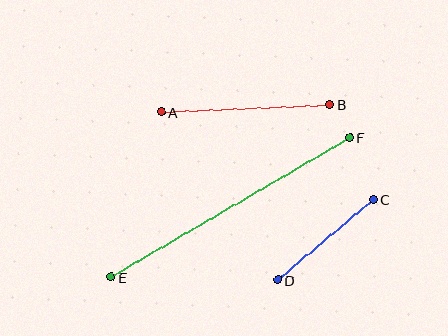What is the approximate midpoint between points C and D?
The midpoint is at approximately (325, 240) pixels.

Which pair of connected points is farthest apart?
Points E and F are farthest apart.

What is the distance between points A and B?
The distance is approximately 168 pixels.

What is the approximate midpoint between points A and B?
The midpoint is at approximately (245, 108) pixels.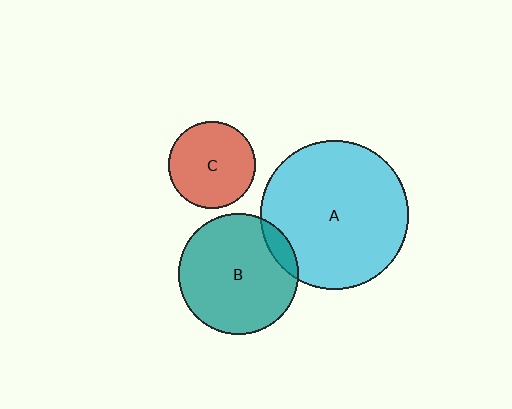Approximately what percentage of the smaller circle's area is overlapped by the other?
Approximately 10%.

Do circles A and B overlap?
Yes.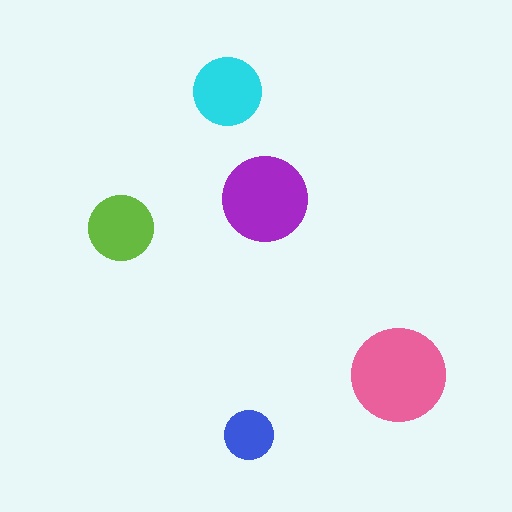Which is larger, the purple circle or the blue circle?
The purple one.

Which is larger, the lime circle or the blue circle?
The lime one.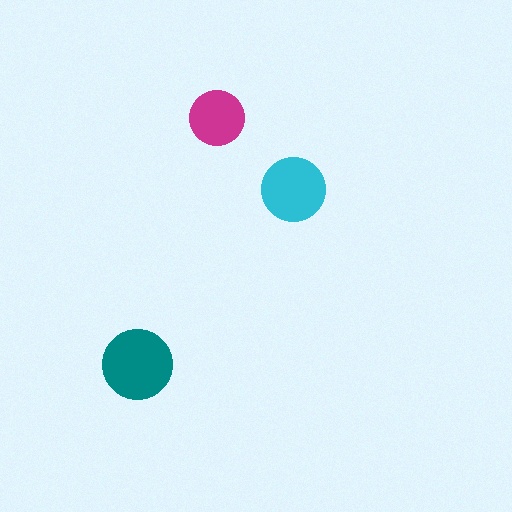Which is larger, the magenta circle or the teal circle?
The teal one.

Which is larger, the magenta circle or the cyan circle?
The cyan one.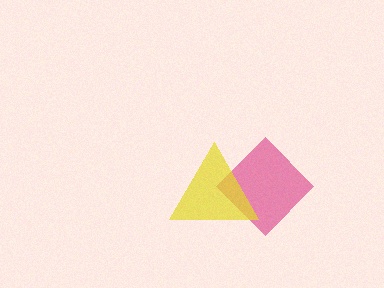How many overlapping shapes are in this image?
There are 2 overlapping shapes in the image.